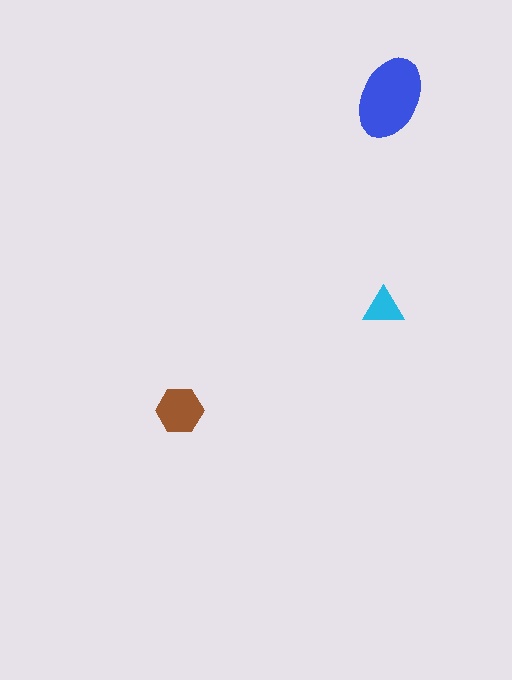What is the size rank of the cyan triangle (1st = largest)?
3rd.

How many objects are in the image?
There are 3 objects in the image.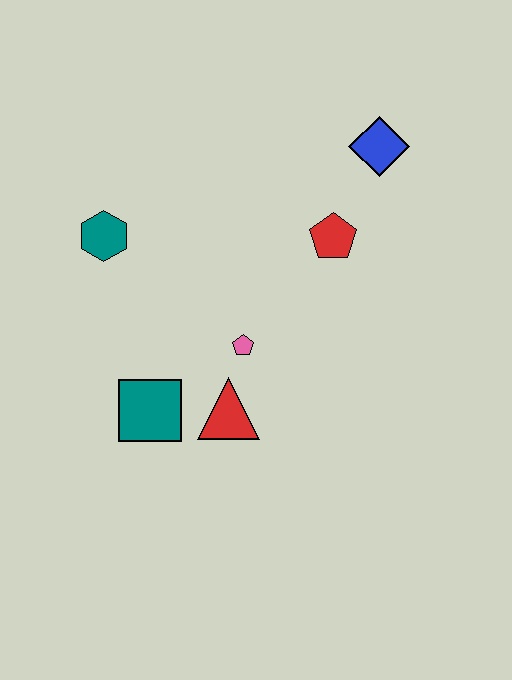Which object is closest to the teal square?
The red triangle is closest to the teal square.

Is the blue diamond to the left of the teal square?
No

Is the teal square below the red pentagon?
Yes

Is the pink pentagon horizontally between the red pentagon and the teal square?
Yes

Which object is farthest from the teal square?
The blue diamond is farthest from the teal square.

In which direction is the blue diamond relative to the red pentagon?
The blue diamond is above the red pentagon.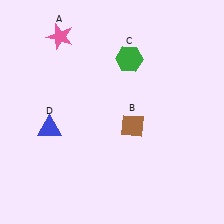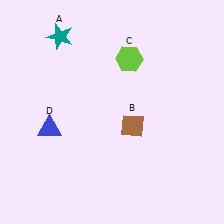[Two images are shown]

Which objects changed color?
A changed from pink to teal. C changed from green to lime.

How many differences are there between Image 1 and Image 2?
There are 2 differences between the two images.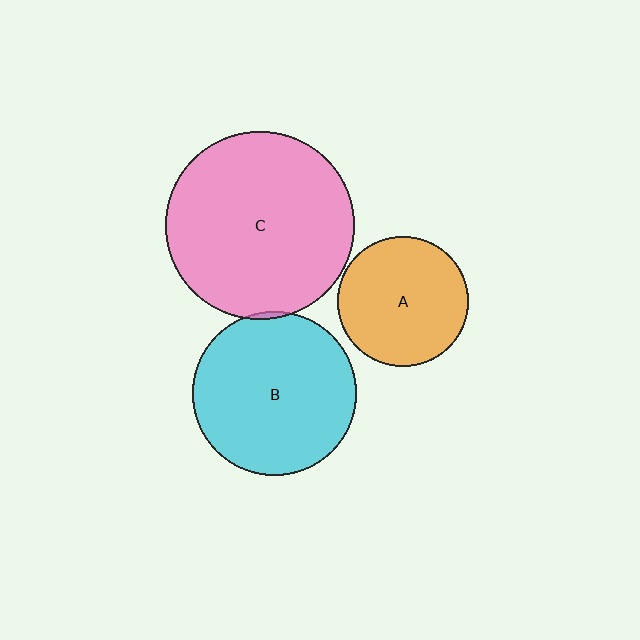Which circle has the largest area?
Circle C (pink).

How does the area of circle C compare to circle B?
Approximately 1.3 times.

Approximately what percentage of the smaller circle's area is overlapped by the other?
Approximately 5%.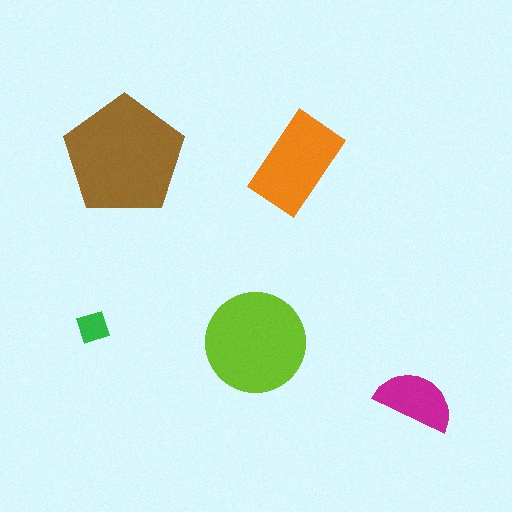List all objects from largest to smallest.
The brown pentagon, the lime circle, the orange rectangle, the magenta semicircle, the green diamond.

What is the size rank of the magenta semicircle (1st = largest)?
4th.